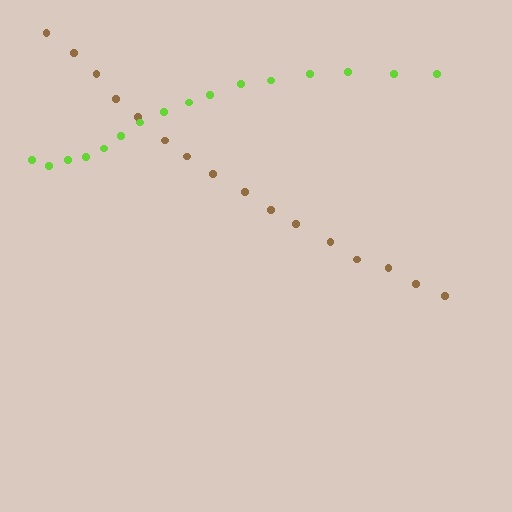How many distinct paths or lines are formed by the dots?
There are 2 distinct paths.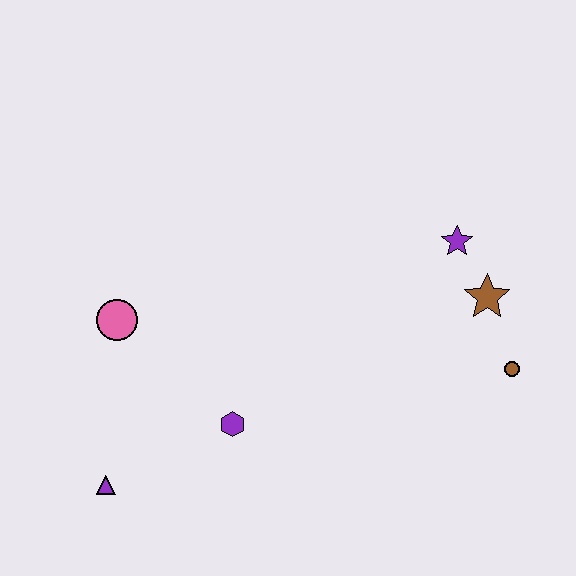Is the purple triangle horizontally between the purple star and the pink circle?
No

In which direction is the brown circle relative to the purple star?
The brown circle is below the purple star.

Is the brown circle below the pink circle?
Yes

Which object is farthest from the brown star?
The purple triangle is farthest from the brown star.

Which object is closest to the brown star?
The purple star is closest to the brown star.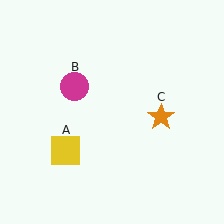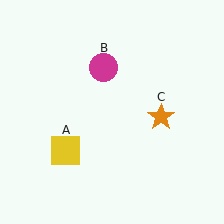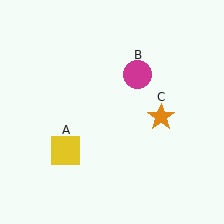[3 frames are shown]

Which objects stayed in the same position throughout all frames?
Yellow square (object A) and orange star (object C) remained stationary.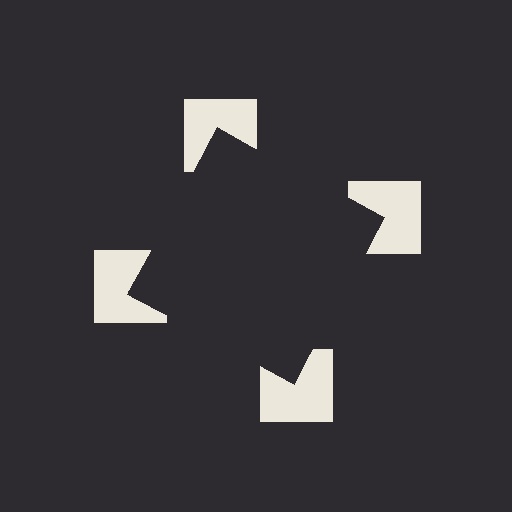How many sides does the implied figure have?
4 sides.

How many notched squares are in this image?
There are 4 — one at each vertex of the illusory square.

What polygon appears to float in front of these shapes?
An illusory square — its edges are inferred from the aligned wedge cuts in the notched squares, not physically drawn.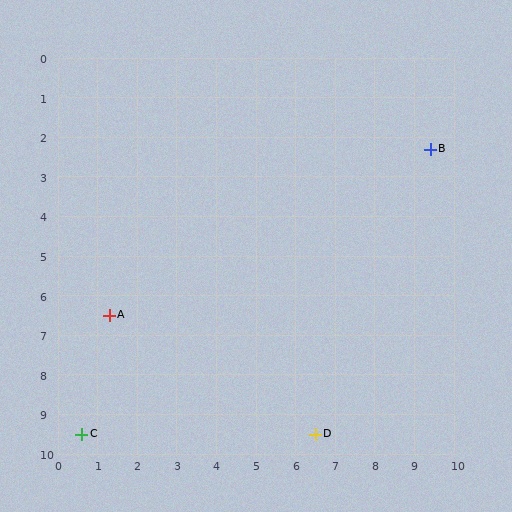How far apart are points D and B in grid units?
Points D and B are about 7.8 grid units apart.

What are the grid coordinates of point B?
Point B is at approximately (9.4, 2.3).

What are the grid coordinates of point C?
Point C is at approximately (0.6, 9.5).